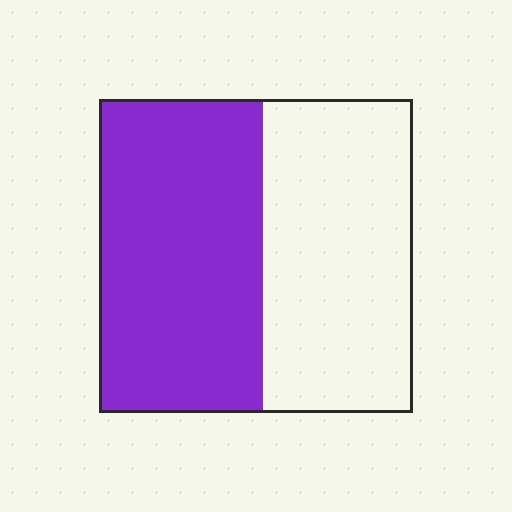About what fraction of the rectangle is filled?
About one half (1/2).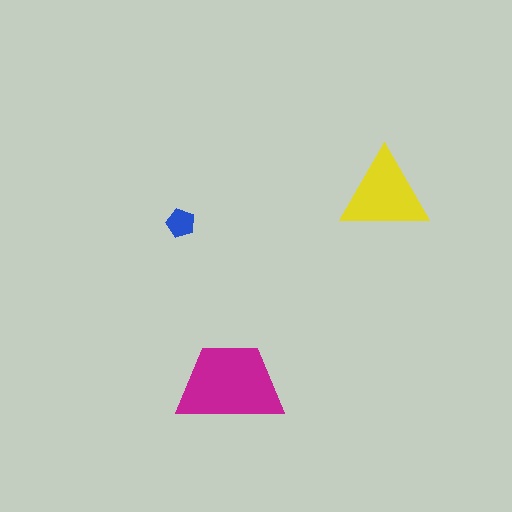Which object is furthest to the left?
The blue pentagon is leftmost.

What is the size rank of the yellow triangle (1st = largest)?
2nd.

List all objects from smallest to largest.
The blue pentagon, the yellow triangle, the magenta trapezoid.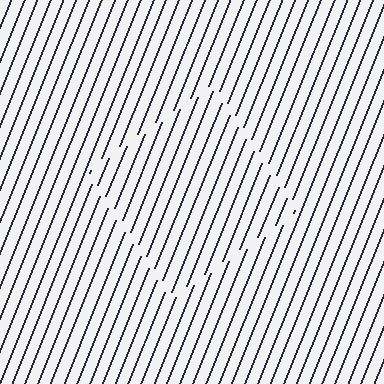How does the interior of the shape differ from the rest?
The interior of the shape contains the same grating, shifted by half a period — the contour is defined by the phase discontinuity where line-ends from the inner and outer gratings abut.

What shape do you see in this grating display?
An illusory square. The interior of the shape contains the same grating, shifted by half a period — the contour is defined by the phase discontinuity where line-ends from the inner and outer gratings abut.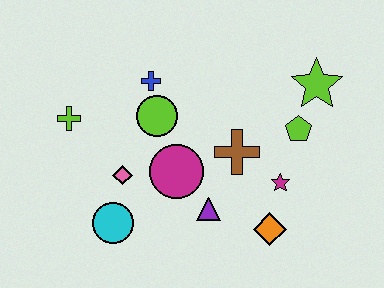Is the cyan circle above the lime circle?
No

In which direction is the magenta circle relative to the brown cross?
The magenta circle is to the left of the brown cross.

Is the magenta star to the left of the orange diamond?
No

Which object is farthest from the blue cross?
The orange diamond is farthest from the blue cross.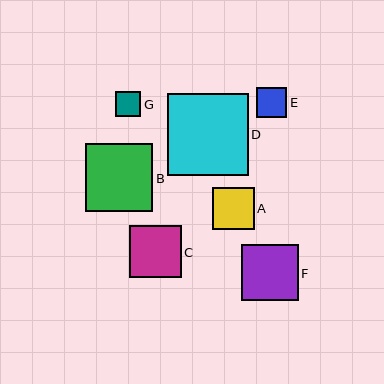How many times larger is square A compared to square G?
Square A is approximately 1.7 times the size of square G.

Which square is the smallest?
Square G is the smallest with a size of approximately 25 pixels.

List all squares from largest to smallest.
From largest to smallest: D, B, F, C, A, E, G.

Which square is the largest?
Square D is the largest with a size of approximately 81 pixels.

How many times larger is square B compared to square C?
Square B is approximately 1.3 times the size of square C.